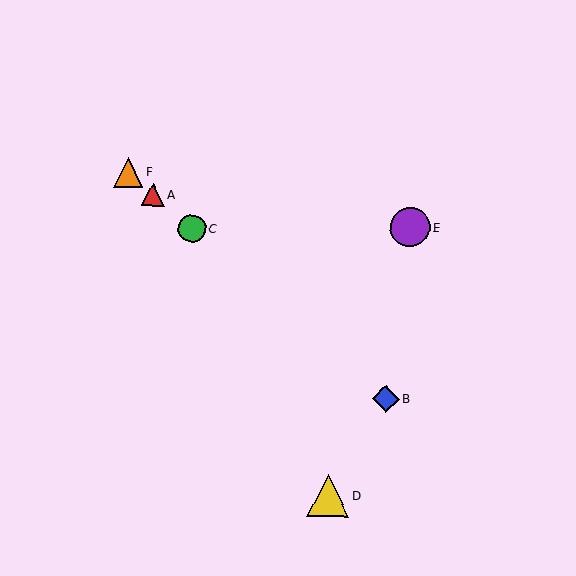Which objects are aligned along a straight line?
Objects A, B, C, F are aligned along a straight line.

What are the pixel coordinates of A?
Object A is at (153, 194).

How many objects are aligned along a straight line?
4 objects (A, B, C, F) are aligned along a straight line.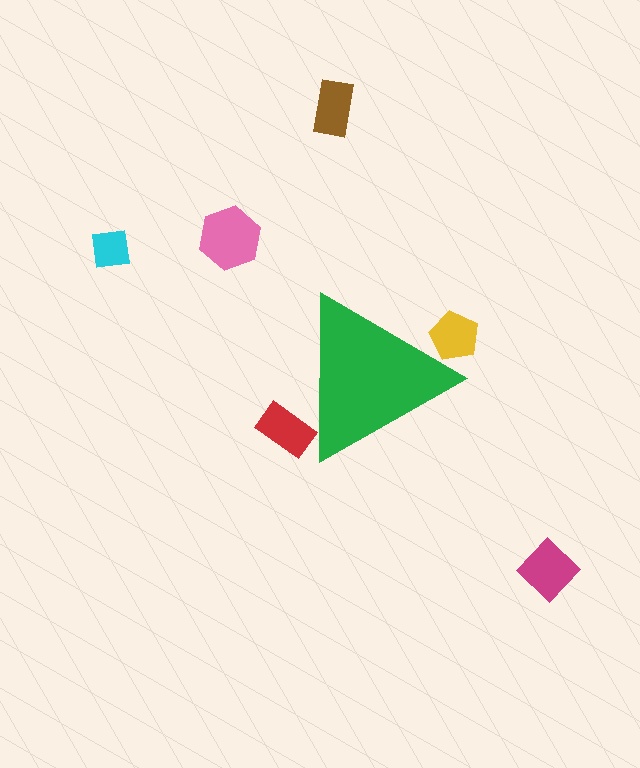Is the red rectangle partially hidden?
Yes, the red rectangle is partially hidden behind the green triangle.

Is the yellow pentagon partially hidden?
Yes, the yellow pentagon is partially hidden behind the green triangle.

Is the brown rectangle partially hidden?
No, the brown rectangle is fully visible.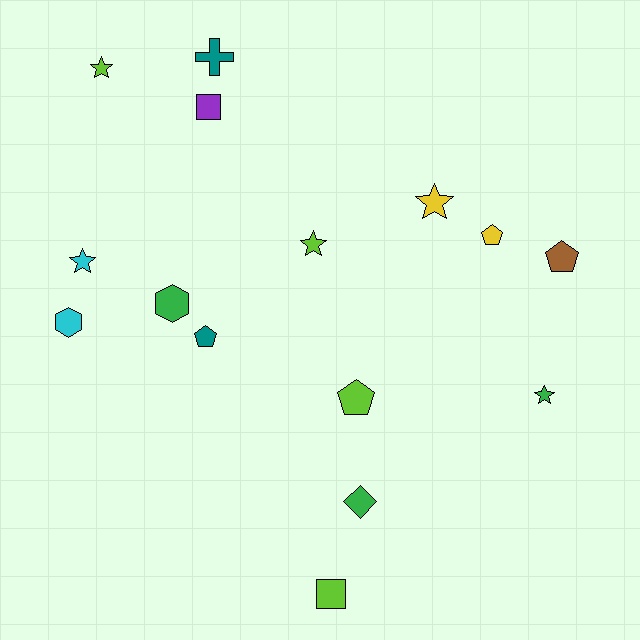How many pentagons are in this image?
There are 4 pentagons.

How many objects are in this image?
There are 15 objects.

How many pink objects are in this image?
There are no pink objects.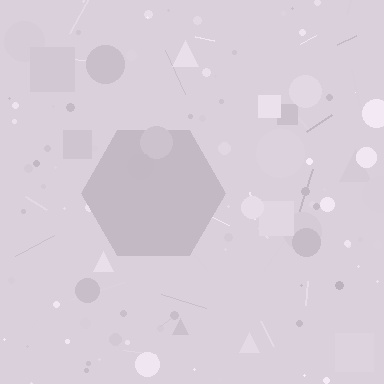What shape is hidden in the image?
A hexagon is hidden in the image.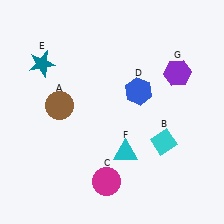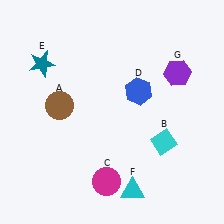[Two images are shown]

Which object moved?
The cyan triangle (F) moved down.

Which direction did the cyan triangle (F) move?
The cyan triangle (F) moved down.